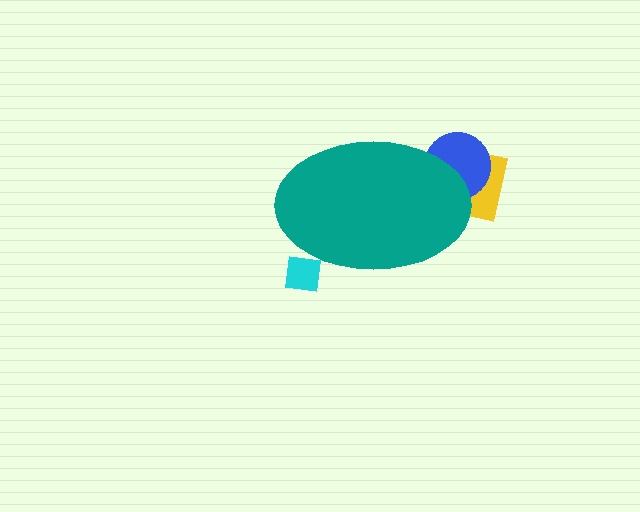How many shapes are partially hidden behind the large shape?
3 shapes are partially hidden.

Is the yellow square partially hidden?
Yes, the yellow square is partially hidden behind the teal ellipse.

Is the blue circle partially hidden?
Yes, the blue circle is partially hidden behind the teal ellipse.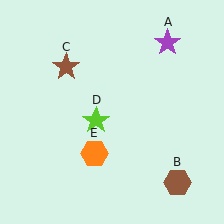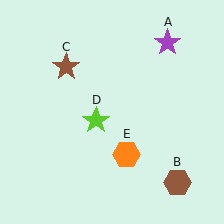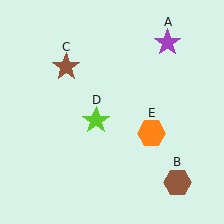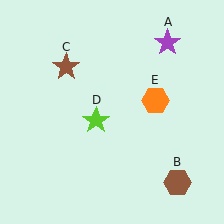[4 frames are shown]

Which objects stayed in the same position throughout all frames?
Purple star (object A) and brown hexagon (object B) and brown star (object C) and lime star (object D) remained stationary.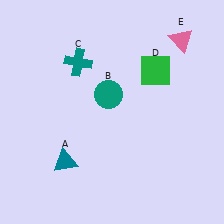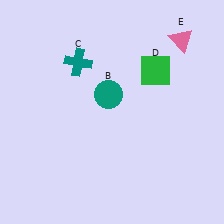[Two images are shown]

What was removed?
The teal triangle (A) was removed in Image 2.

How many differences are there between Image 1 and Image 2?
There is 1 difference between the two images.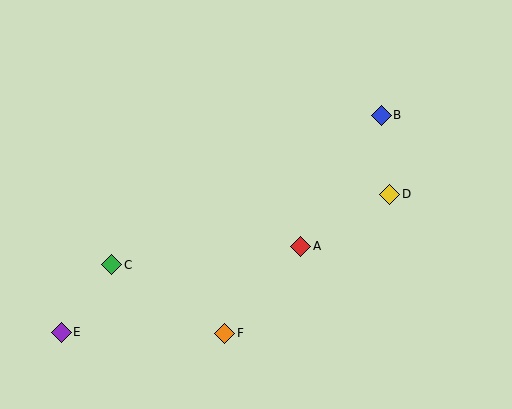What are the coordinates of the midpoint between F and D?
The midpoint between F and D is at (307, 264).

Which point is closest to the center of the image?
Point A at (301, 246) is closest to the center.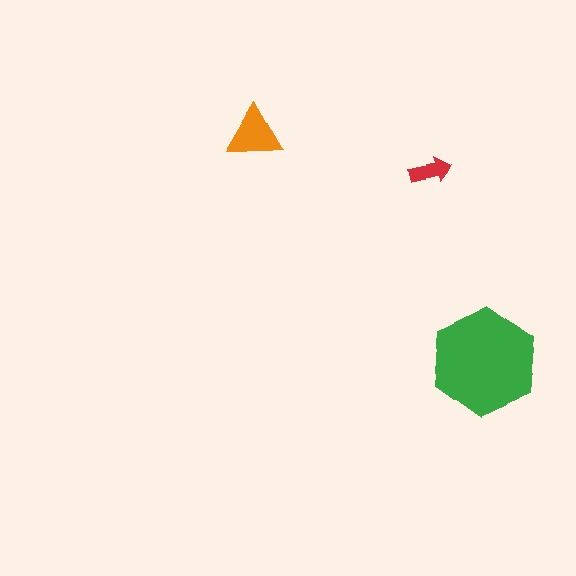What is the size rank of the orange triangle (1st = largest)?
2nd.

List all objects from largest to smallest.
The green hexagon, the orange triangle, the red arrow.